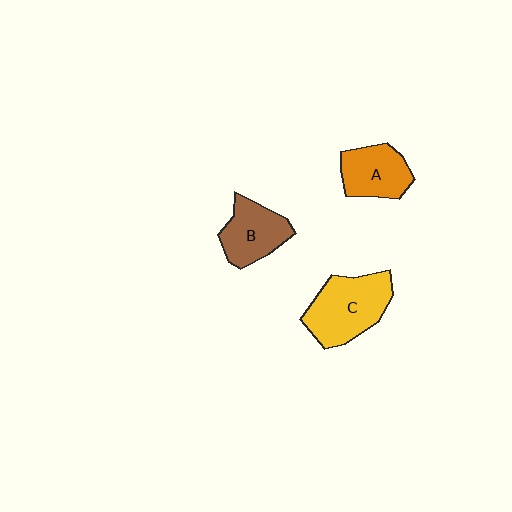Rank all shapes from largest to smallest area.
From largest to smallest: C (yellow), B (brown), A (orange).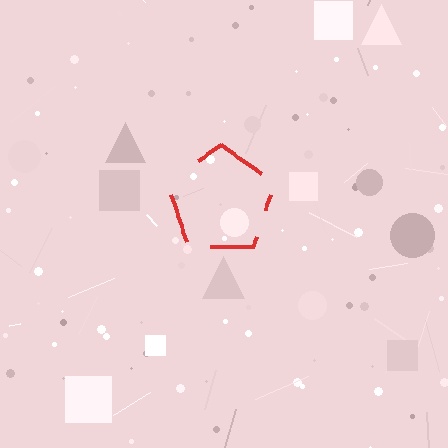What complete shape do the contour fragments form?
The contour fragments form a pentagon.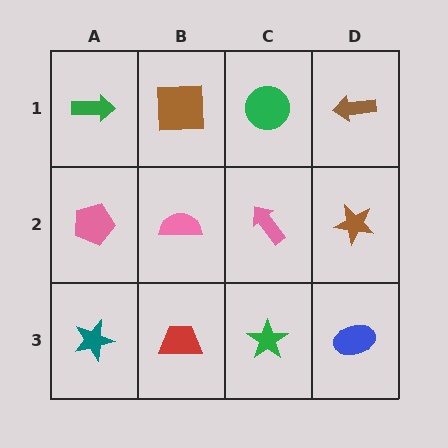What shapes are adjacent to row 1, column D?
A brown star (row 2, column D), a green circle (row 1, column C).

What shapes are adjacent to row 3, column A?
A pink pentagon (row 2, column A), a red trapezoid (row 3, column B).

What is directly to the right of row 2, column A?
A pink semicircle.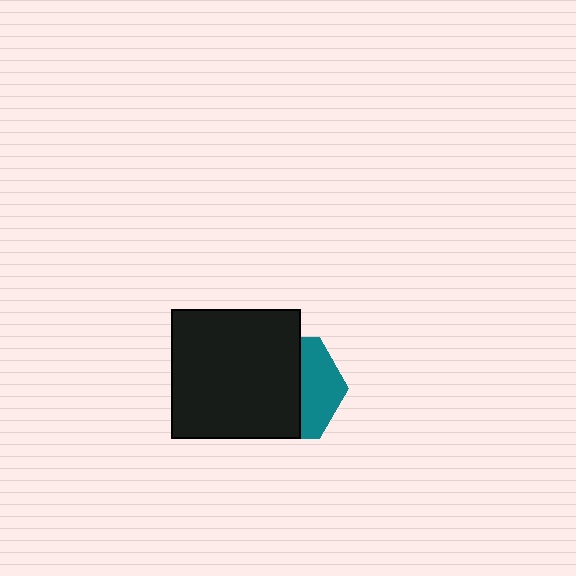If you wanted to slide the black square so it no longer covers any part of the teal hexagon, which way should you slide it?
Slide it left — that is the most direct way to separate the two shapes.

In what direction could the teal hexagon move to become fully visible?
The teal hexagon could move right. That would shift it out from behind the black square entirely.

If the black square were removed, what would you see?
You would see the complete teal hexagon.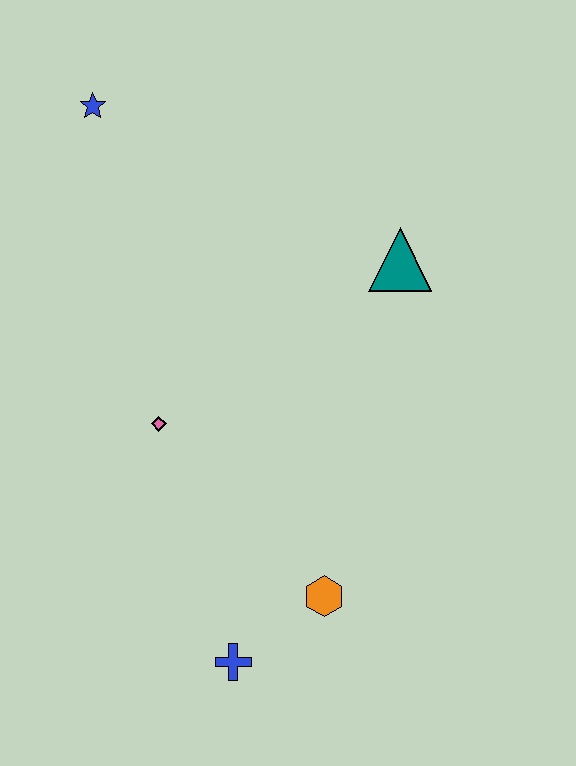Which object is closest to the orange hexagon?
The blue cross is closest to the orange hexagon.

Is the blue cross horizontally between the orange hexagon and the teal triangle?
No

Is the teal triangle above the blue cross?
Yes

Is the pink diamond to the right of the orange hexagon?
No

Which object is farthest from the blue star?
The blue cross is farthest from the blue star.